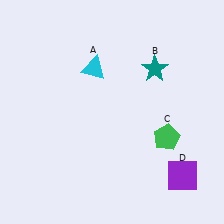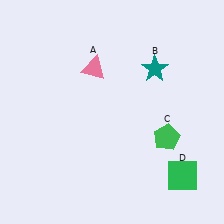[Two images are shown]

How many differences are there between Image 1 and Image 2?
There are 2 differences between the two images.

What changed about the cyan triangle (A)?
In Image 1, A is cyan. In Image 2, it changed to pink.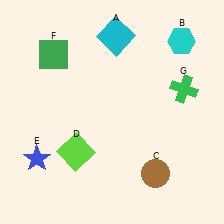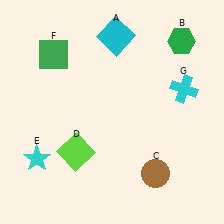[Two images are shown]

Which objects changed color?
B changed from cyan to green. E changed from blue to cyan. G changed from green to cyan.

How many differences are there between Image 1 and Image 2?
There are 3 differences between the two images.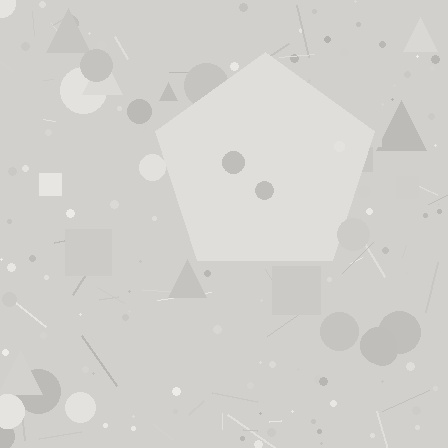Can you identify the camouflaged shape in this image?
The camouflaged shape is a pentagon.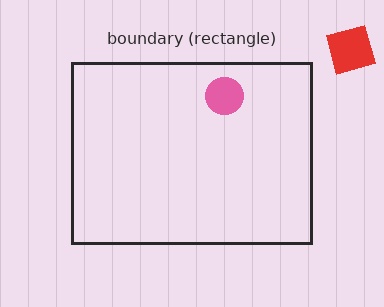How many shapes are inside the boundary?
1 inside, 1 outside.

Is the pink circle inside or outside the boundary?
Inside.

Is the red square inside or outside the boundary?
Outside.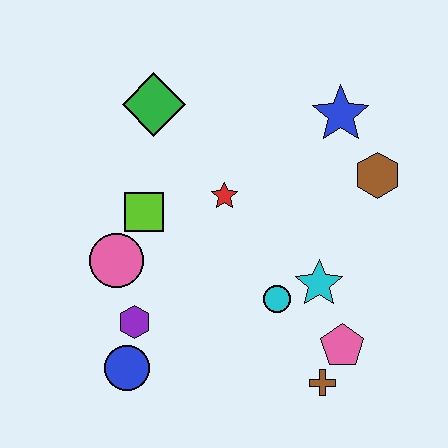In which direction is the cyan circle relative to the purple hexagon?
The cyan circle is to the right of the purple hexagon.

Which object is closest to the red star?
The lime square is closest to the red star.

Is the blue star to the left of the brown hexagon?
Yes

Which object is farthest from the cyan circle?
The green diamond is farthest from the cyan circle.